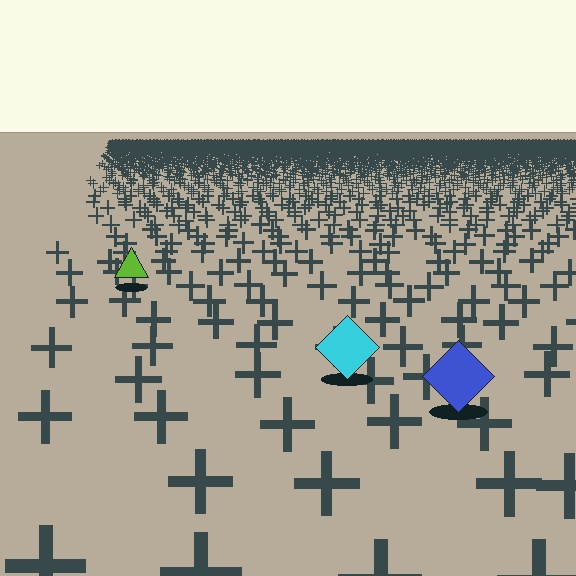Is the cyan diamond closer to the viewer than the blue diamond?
No. The blue diamond is closer — you can tell from the texture gradient: the ground texture is coarser near it.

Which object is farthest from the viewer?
The lime triangle is farthest from the viewer. It appears smaller and the ground texture around it is denser.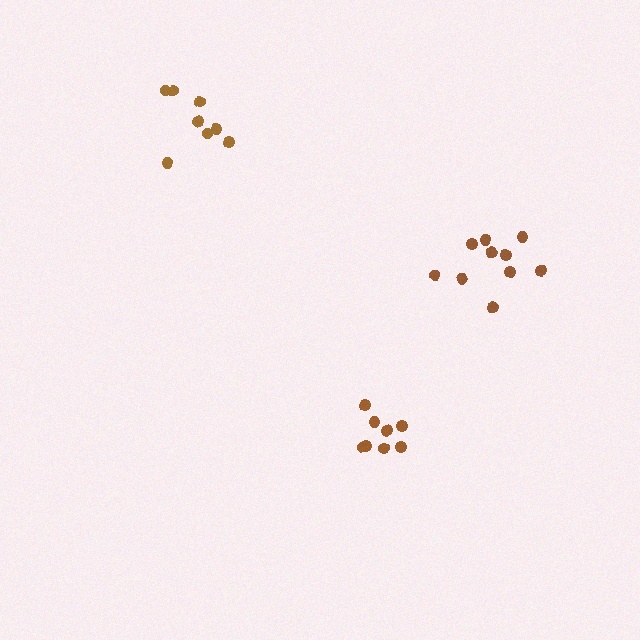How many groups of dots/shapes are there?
There are 3 groups.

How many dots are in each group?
Group 1: 8 dots, Group 2: 10 dots, Group 3: 8 dots (26 total).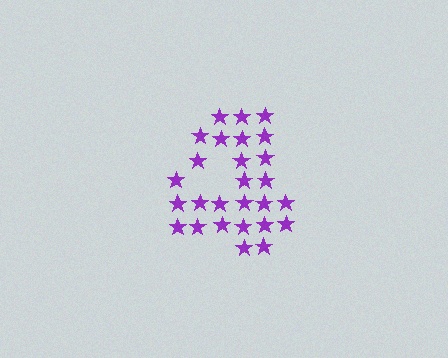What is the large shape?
The large shape is the digit 4.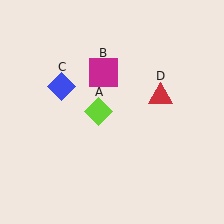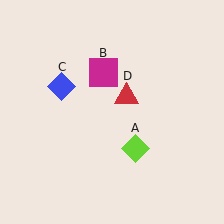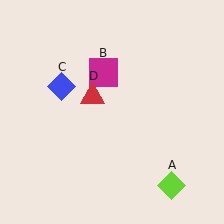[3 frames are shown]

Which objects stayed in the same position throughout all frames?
Magenta square (object B) and blue diamond (object C) remained stationary.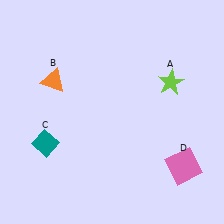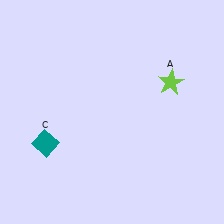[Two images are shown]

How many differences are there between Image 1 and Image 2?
There are 2 differences between the two images.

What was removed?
The pink square (D), the orange triangle (B) were removed in Image 2.